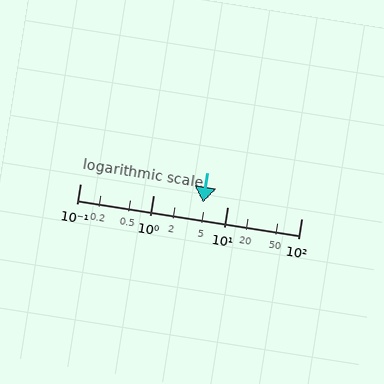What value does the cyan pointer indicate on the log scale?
The pointer indicates approximately 4.7.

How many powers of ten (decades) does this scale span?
The scale spans 3 decades, from 0.1 to 100.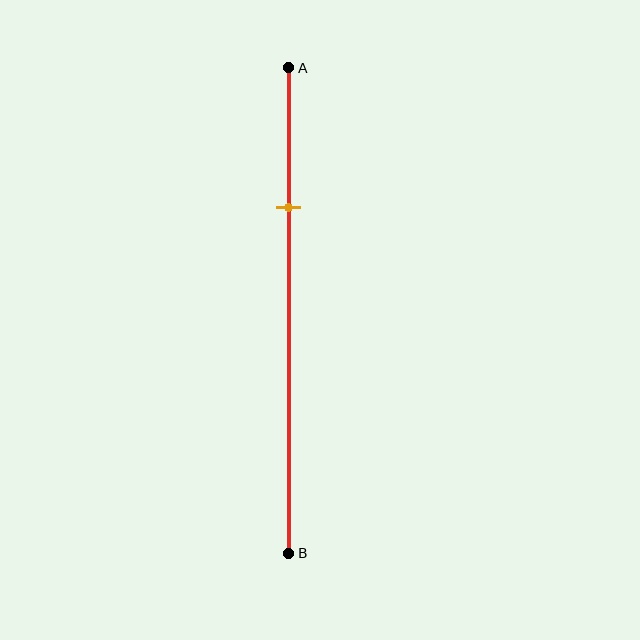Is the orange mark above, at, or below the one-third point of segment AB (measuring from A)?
The orange mark is above the one-third point of segment AB.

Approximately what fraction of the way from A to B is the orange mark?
The orange mark is approximately 30% of the way from A to B.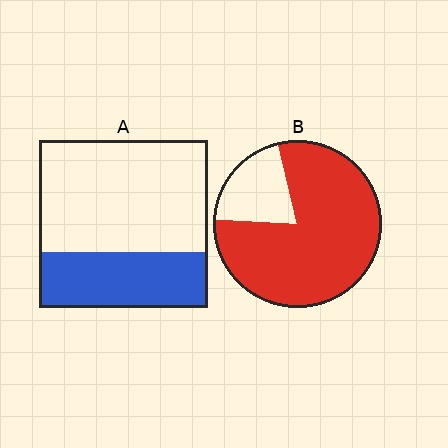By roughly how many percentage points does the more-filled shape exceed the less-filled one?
By roughly 45 percentage points (B over A).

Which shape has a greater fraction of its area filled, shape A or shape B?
Shape B.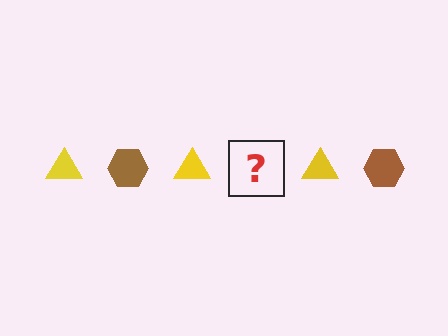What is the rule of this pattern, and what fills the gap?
The rule is that the pattern alternates between yellow triangle and brown hexagon. The gap should be filled with a brown hexagon.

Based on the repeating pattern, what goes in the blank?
The blank should be a brown hexagon.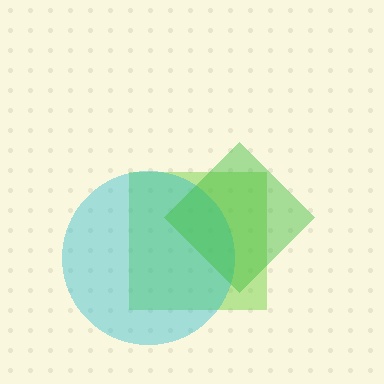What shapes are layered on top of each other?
The layered shapes are: a lime square, a cyan circle, a green diamond.